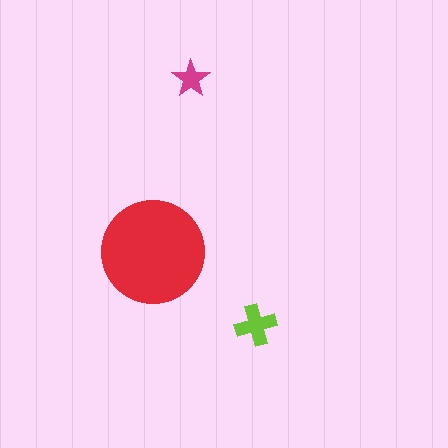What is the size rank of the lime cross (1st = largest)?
2nd.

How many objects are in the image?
There are 3 objects in the image.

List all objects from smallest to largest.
The magenta star, the lime cross, the red circle.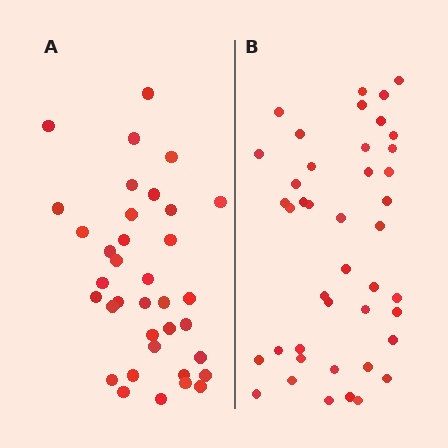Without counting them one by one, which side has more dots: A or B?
Region B (the right region) has more dots.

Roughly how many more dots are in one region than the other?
Region B has about 6 more dots than region A.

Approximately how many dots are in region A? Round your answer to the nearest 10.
About 40 dots. (The exact count is 36, which rounds to 40.)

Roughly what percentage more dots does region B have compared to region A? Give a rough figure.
About 15% more.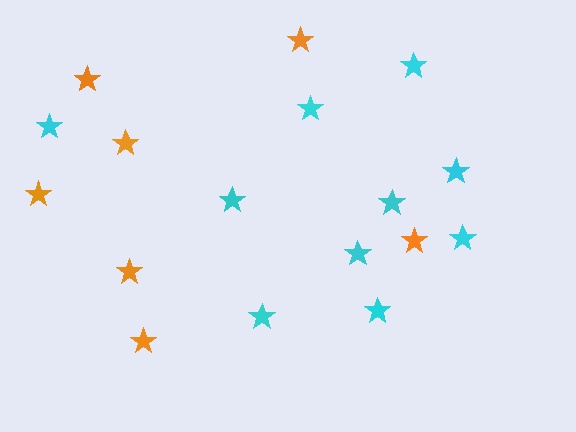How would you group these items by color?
There are 2 groups: one group of cyan stars (10) and one group of orange stars (7).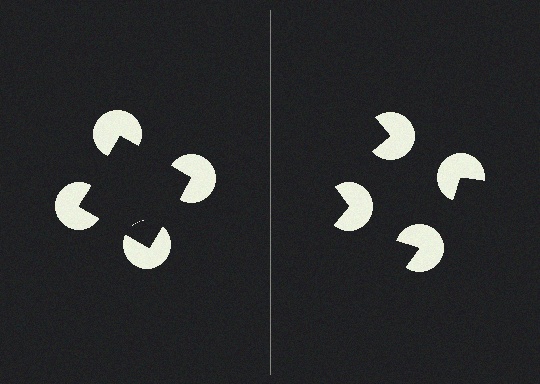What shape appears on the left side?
An illusory square.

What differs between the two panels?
The pac-man discs are positioned identically on both sides; only the wedge orientations differ. On the left they align to a square; on the right they are misaligned.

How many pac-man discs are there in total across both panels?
8 — 4 on each side.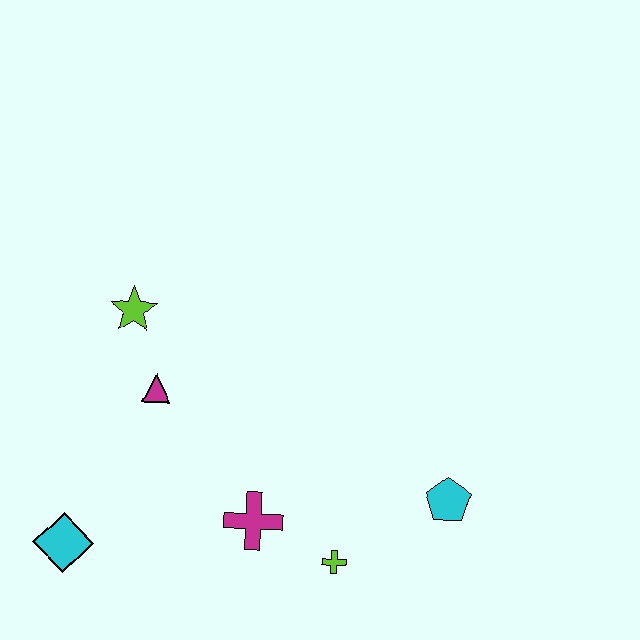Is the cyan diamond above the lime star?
No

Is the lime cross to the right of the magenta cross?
Yes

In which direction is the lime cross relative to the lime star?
The lime cross is below the lime star.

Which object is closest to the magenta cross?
The lime cross is closest to the magenta cross.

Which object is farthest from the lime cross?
The lime star is farthest from the lime cross.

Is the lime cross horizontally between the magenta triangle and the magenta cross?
No